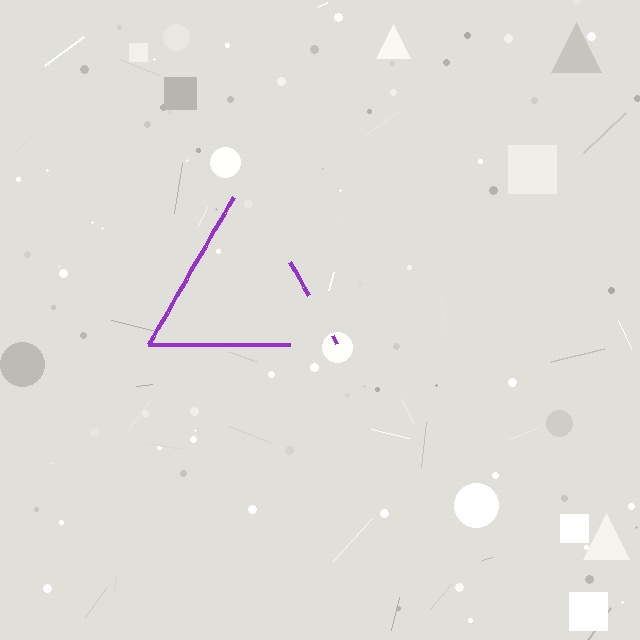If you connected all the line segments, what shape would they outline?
They would outline a triangle.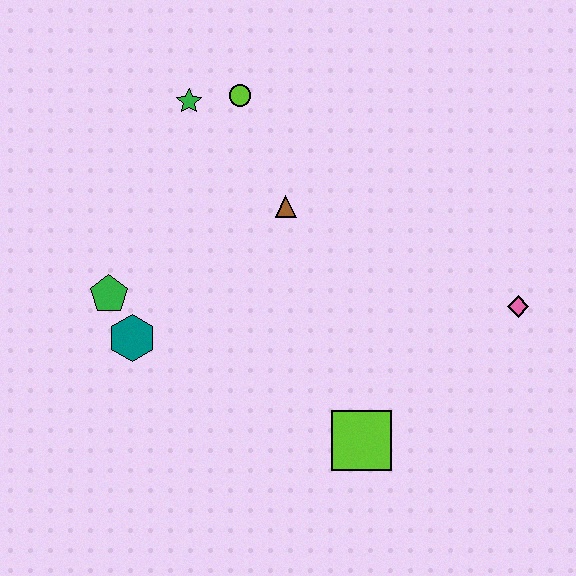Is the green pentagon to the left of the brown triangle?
Yes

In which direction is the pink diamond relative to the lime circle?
The pink diamond is to the right of the lime circle.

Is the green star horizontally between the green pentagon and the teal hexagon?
No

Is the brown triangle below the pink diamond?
No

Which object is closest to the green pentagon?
The teal hexagon is closest to the green pentagon.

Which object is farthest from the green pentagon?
The pink diamond is farthest from the green pentagon.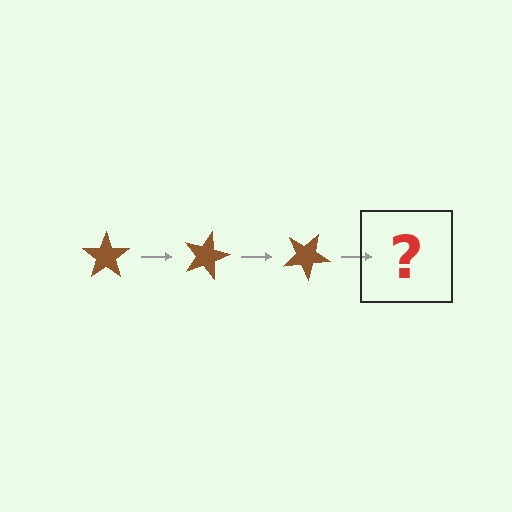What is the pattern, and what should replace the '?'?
The pattern is that the star rotates 15 degrees each step. The '?' should be a brown star rotated 45 degrees.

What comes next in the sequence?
The next element should be a brown star rotated 45 degrees.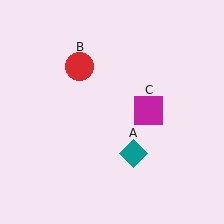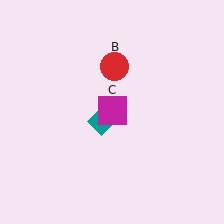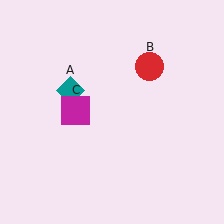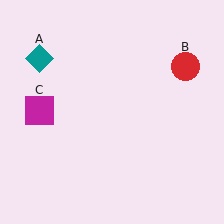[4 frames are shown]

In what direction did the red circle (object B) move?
The red circle (object B) moved right.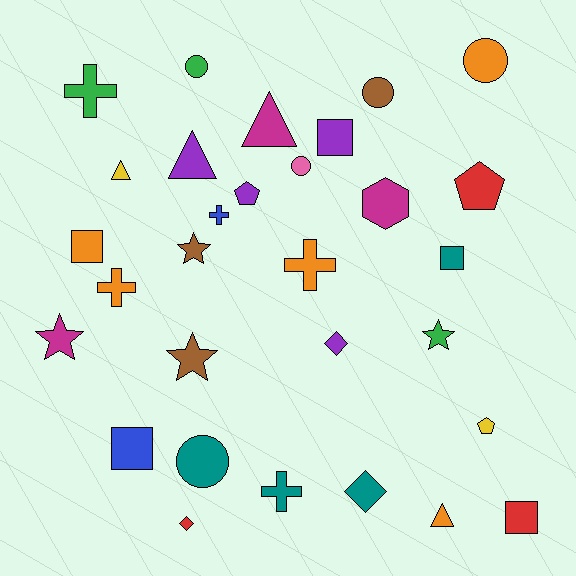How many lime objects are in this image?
There are no lime objects.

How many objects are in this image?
There are 30 objects.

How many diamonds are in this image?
There are 3 diamonds.